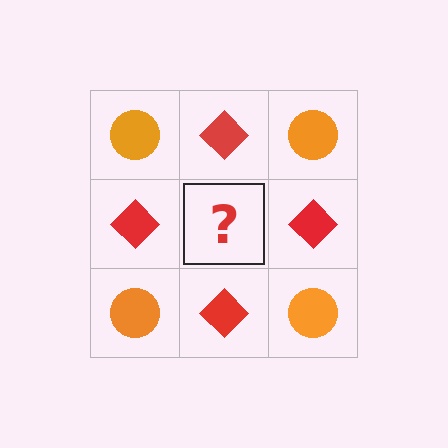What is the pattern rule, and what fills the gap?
The rule is that it alternates orange circle and red diamond in a checkerboard pattern. The gap should be filled with an orange circle.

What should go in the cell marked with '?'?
The missing cell should contain an orange circle.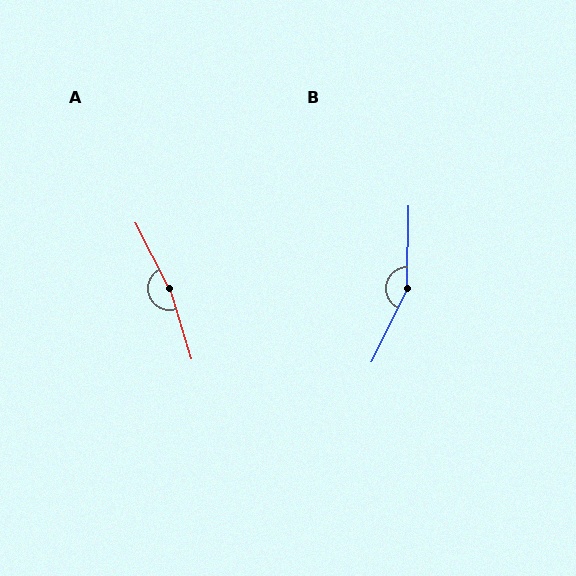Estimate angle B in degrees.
Approximately 155 degrees.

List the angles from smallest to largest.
B (155°), A (170°).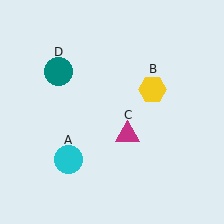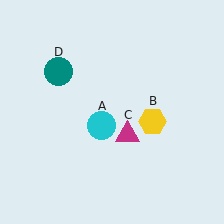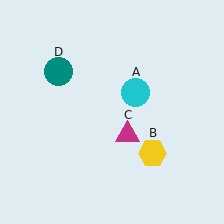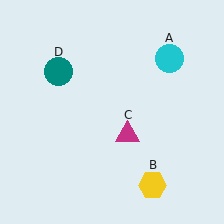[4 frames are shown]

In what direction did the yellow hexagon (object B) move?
The yellow hexagon (object B) moved down.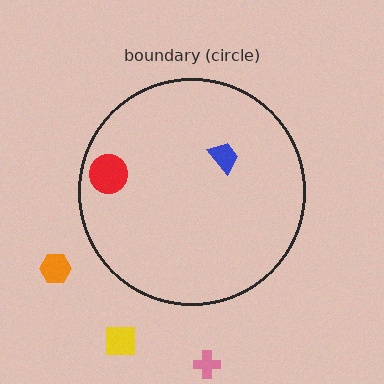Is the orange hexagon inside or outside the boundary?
Outside.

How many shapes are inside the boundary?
2 inside, 3 outside.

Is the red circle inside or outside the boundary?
Inside.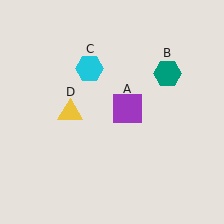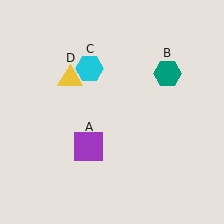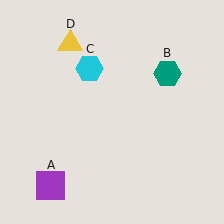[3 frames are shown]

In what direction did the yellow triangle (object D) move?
The yellow triangle (object D) moved up.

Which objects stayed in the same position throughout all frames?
Teal hexagon (object B) and cyan hexagon (object C) remained stationary.